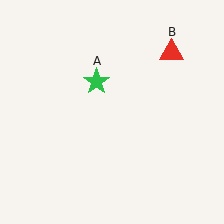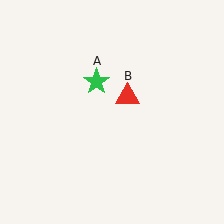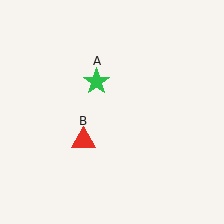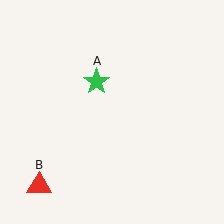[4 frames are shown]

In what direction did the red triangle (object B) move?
The red triangle (object B) moved down and to the left.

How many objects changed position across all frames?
1 object changed position: red triangle (object B).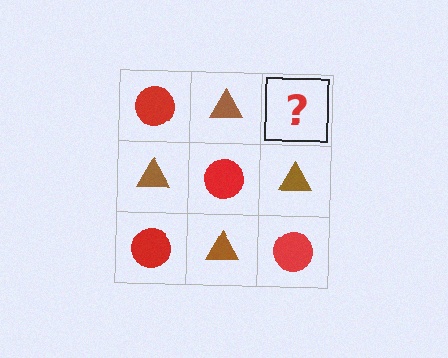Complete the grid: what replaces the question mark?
The question mark should be replaced with a red circle.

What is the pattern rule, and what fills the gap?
The rule is that it alternates red circle and brown triangle in a checkerboard pattern. The gap should be filled with a red circle.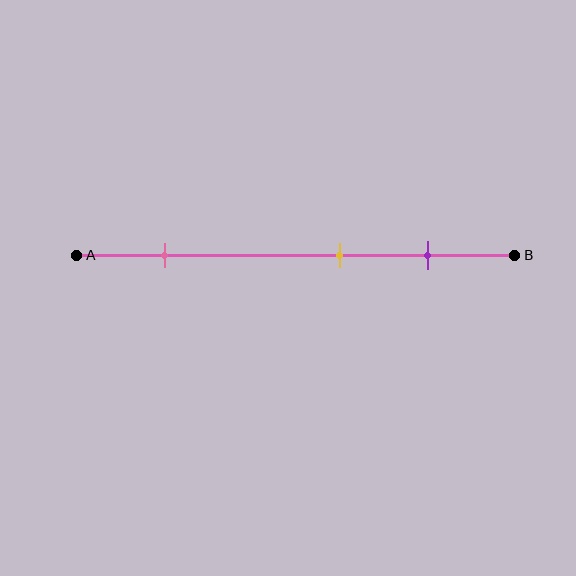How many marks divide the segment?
There are 3 marks dividing the segment.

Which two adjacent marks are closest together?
The yellow and purple marks are the closest adjacent pair.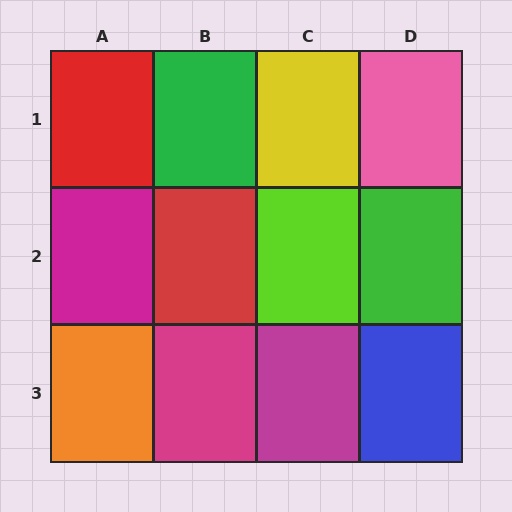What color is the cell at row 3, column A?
Orange.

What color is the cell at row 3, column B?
Magenta.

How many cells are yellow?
1 cell is yellow.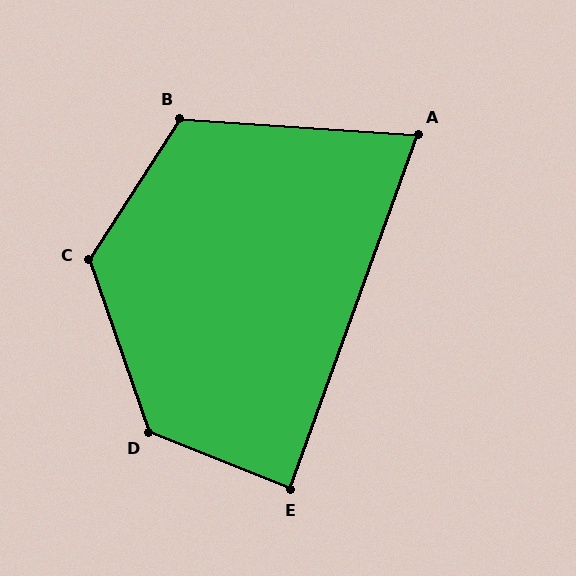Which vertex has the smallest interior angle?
A, at approximately 74 degrees.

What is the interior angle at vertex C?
Approximately 128 degrees (obtuse).